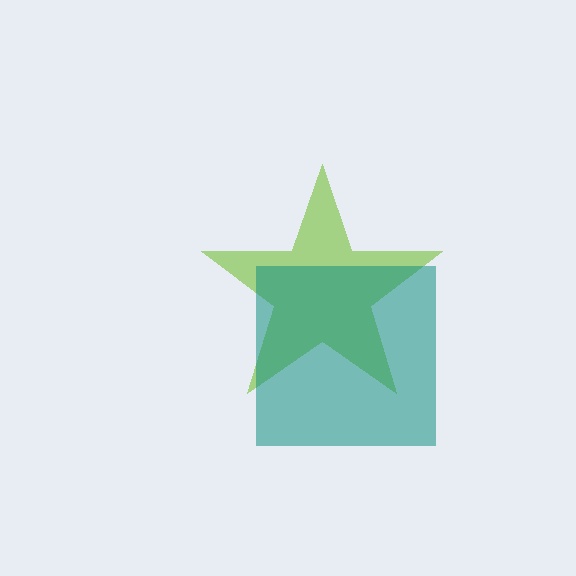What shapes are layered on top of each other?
The layered shapes are: a lime star, a teal square.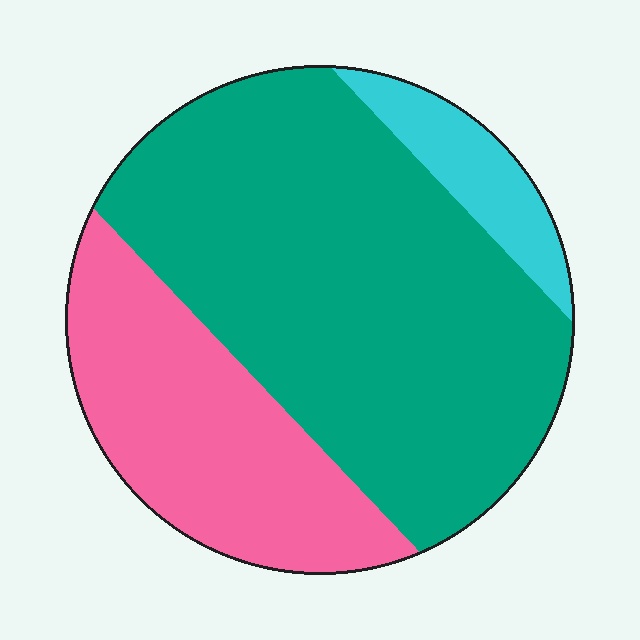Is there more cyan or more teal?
Teal.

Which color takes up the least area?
Cyan, at roughly 10%.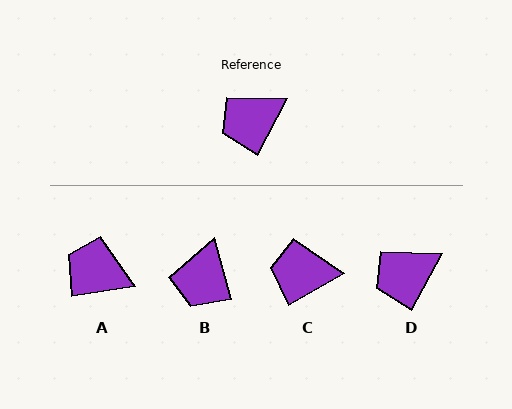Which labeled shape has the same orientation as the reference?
D.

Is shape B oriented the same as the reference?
No, it is off by about 43 degrees.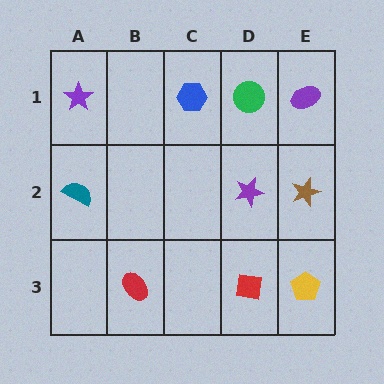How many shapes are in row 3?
3 shapes.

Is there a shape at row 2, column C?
No, that cell is empty.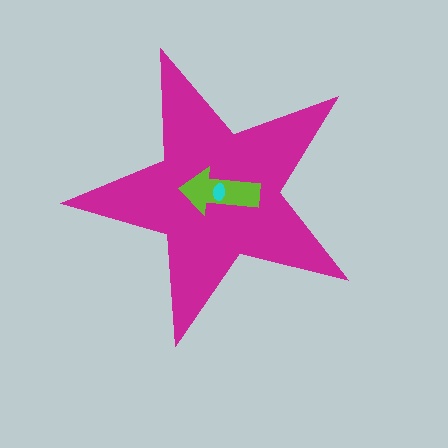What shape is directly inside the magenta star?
The lime arrow.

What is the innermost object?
The cyan ellipse.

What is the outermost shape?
The magenta star.